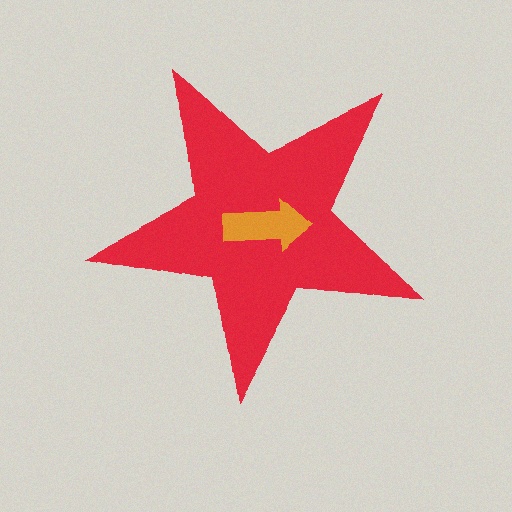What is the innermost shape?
The orange arrow.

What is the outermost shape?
The red star.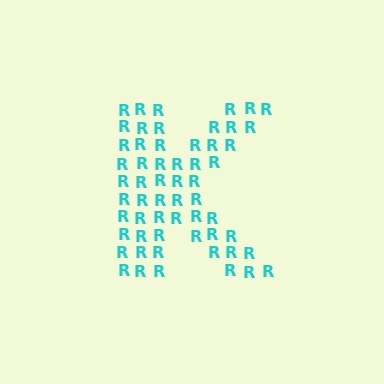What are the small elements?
The small elements are letter R's.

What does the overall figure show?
The overall figure shows the letter K.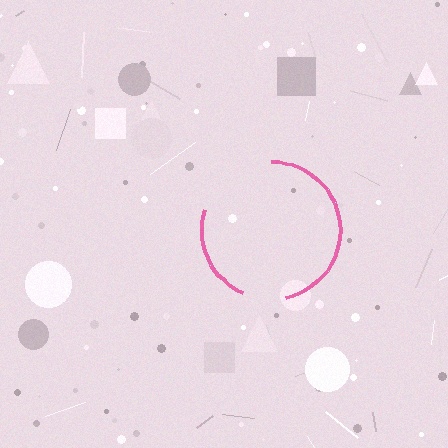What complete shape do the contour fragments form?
The contour fragments form a circle.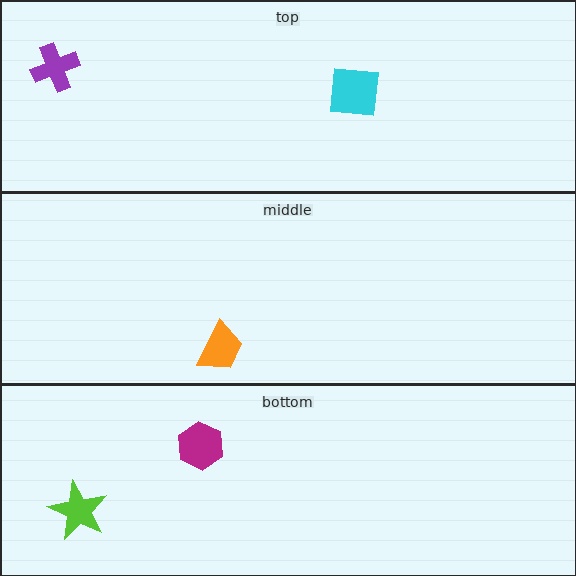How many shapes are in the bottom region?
2.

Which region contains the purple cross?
The top region.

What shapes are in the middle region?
The orange trapezoid.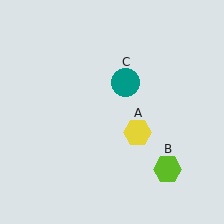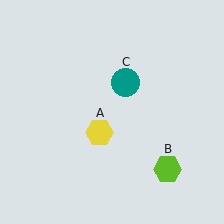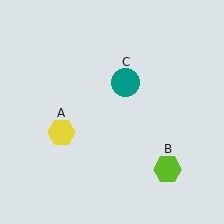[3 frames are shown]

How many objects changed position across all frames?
1 object changed position: yellow hexagon (object A).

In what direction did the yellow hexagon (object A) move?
The yellow hexagon (object A) moved left.